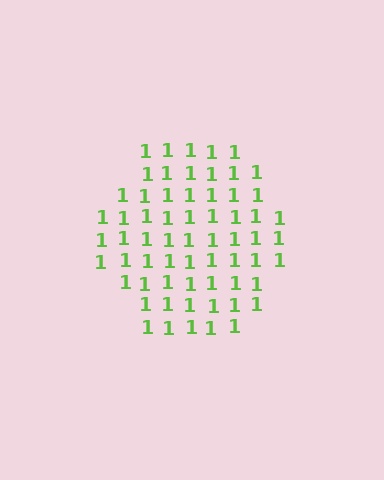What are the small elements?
The small elements are digit 1's.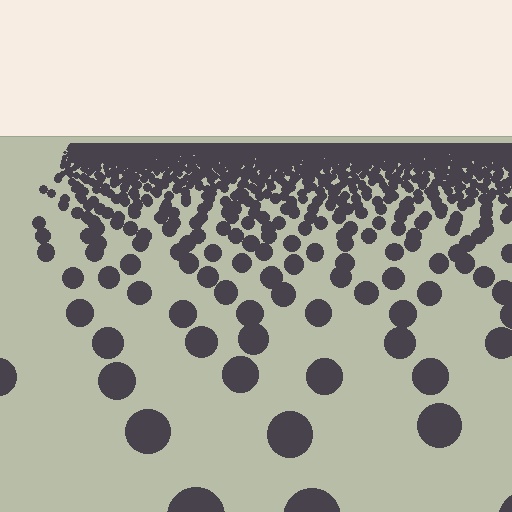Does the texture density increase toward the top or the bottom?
Density increases toward the top.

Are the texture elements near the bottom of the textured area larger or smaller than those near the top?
Larger. Near the bottom, elements are closer to the viewer and appear at a bigger on-screen size.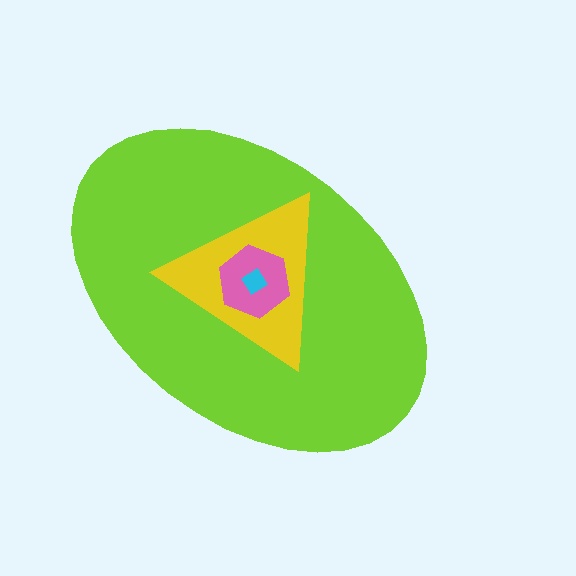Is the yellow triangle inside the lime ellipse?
Yes.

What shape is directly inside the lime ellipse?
The yellow triangle.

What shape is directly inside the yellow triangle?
The pink hexagon.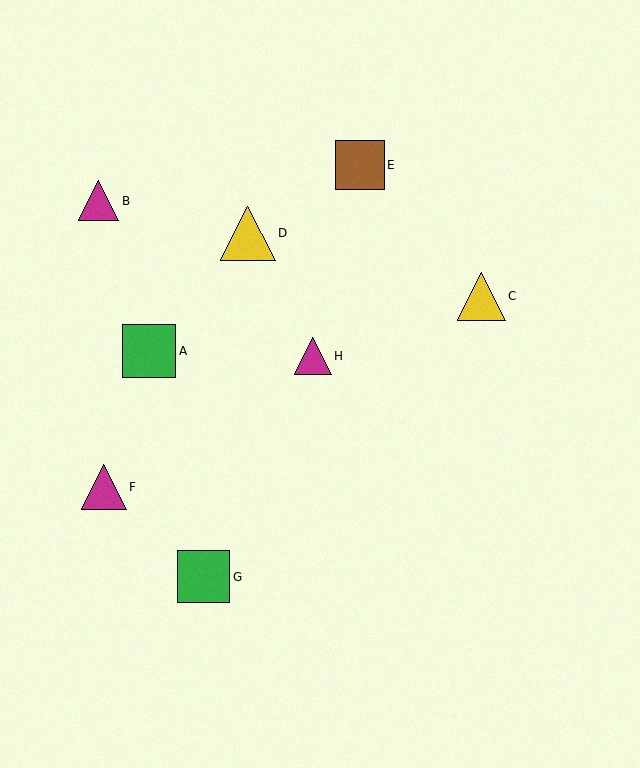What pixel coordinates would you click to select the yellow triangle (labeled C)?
Click at (481, 296) to select the yellow triangle C.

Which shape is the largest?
The yellow triangle (labeled D) is the largest.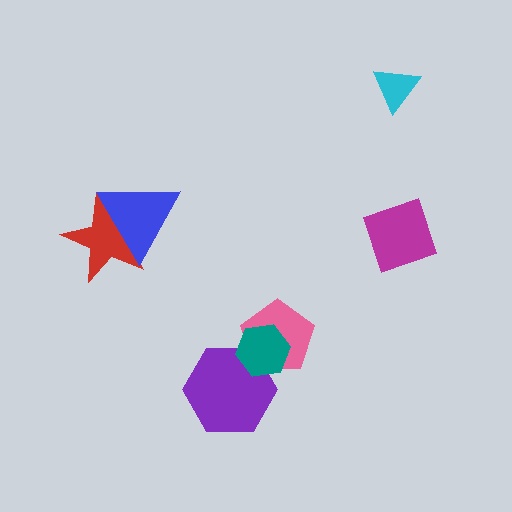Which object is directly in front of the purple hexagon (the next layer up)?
The pink pentagon is directly in front of the purple hexagon.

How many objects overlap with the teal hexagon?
2 objects overlap with the teal hexagon.